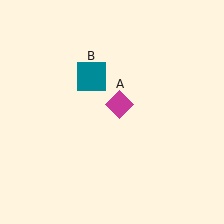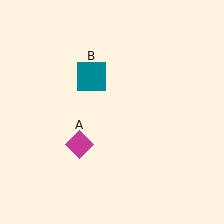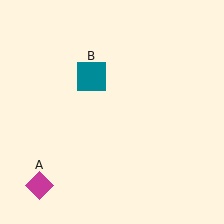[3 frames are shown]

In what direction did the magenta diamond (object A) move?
The magenta diamond (object A) moved down and to the left.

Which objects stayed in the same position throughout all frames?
Teal square (object B) remained stationary.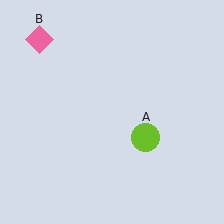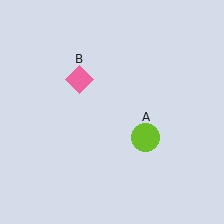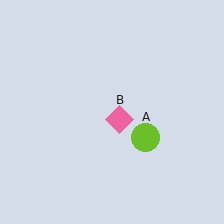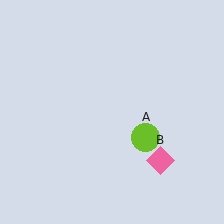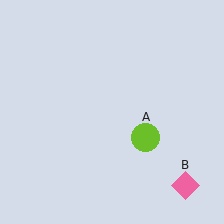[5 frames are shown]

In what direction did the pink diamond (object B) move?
The pink diamond (object B) moved down and to the right.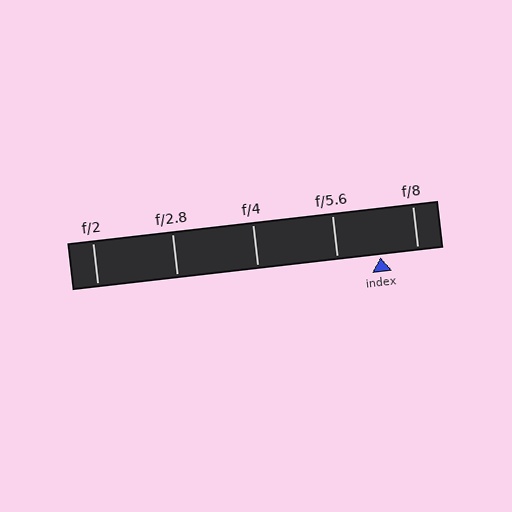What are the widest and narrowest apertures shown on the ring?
The widest aperture shown is f/2 and the narrowest is f/8.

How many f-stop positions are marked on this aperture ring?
There are 5 f-stop positions marked.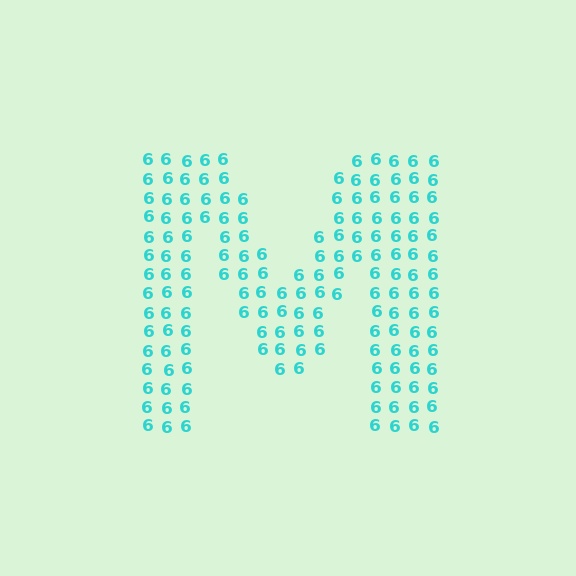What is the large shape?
The large shape is the letter M.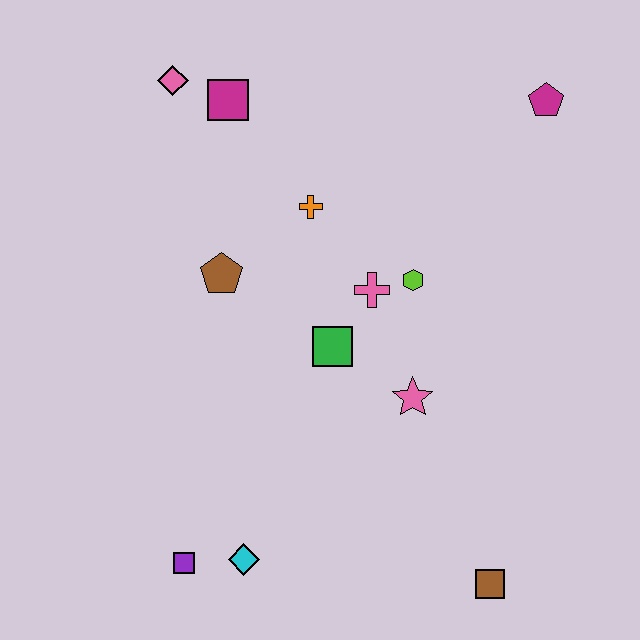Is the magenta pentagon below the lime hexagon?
No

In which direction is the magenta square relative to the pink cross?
The magenta square is above the pink cross.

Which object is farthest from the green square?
The magenta pentagon is farthest from the green square.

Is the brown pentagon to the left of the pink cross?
Yes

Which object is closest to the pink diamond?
The magenta square is closest to the pink diamond.